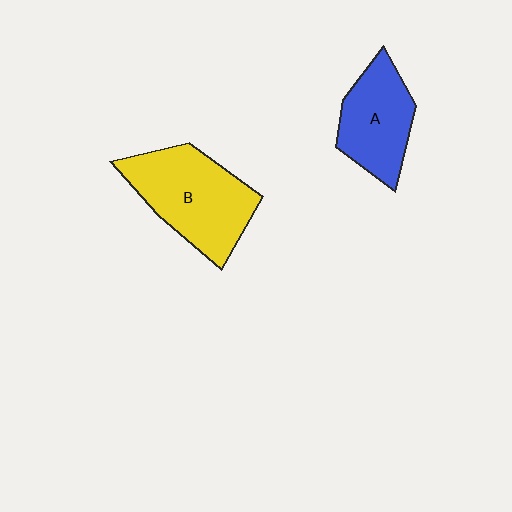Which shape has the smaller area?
Shape A (blue).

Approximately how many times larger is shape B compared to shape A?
Approximately 1.4 times.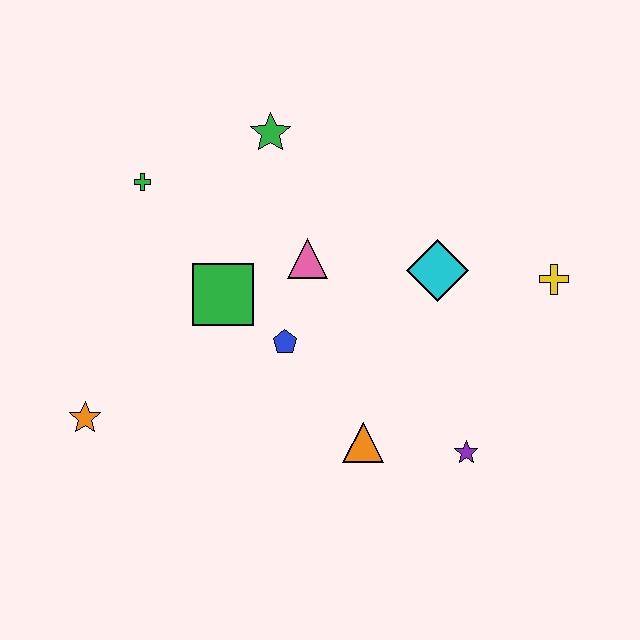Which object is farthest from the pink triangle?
The orange star is farthest from the pink triangle.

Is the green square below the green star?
Yes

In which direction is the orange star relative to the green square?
The orange star is to the left of the green square.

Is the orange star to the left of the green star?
Yes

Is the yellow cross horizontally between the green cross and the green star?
No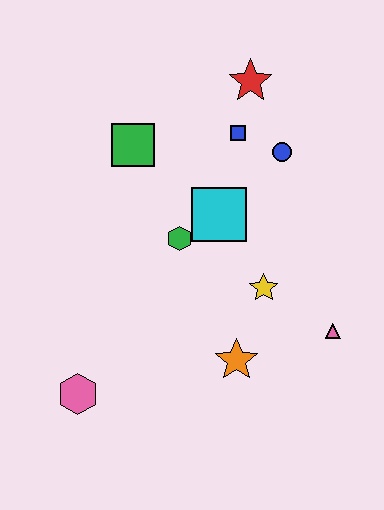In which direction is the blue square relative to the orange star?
The blue square is above the orange star.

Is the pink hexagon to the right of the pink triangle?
No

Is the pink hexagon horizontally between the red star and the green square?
No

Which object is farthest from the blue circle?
The pink hexagon is farthest from the blue circle.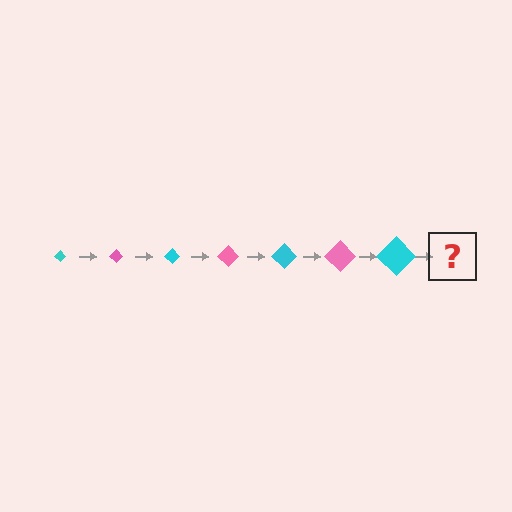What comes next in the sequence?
The next element should be a pink diamond, larger than the previous one.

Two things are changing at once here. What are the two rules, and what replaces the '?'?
The two rules are that the diamond grows larger each step and the color cycles through cyan and pink. The '?' should be a pink diamond, larger than the previous one.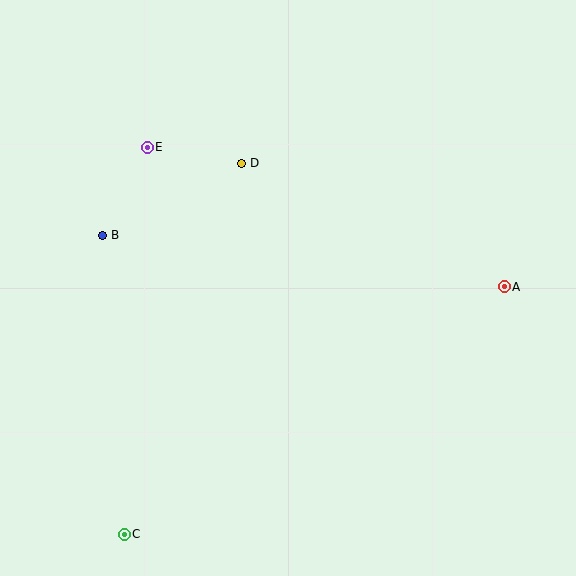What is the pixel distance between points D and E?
The distance between D and E is 96 pixels.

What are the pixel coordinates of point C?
Point C is at (124, 534).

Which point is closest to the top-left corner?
Point E is closest to the top-left corner.